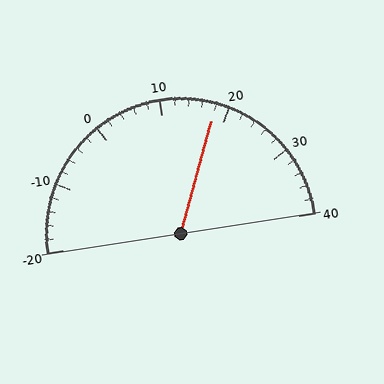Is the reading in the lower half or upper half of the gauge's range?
The reading is in the upper half of the range (-20 to 40).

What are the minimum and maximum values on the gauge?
The gauge ranges from -20 to 40.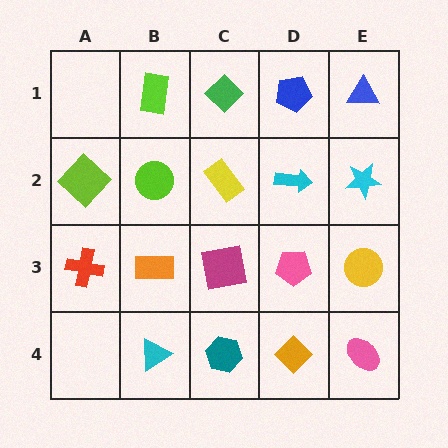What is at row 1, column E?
A blue triangle.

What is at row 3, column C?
A magenta square.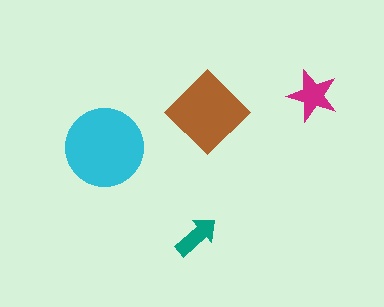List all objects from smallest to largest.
The teal arrow, the magenta star, the brown diamond, the cyan circle.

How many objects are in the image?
There are 4 objects in the image.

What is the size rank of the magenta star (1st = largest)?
3rd.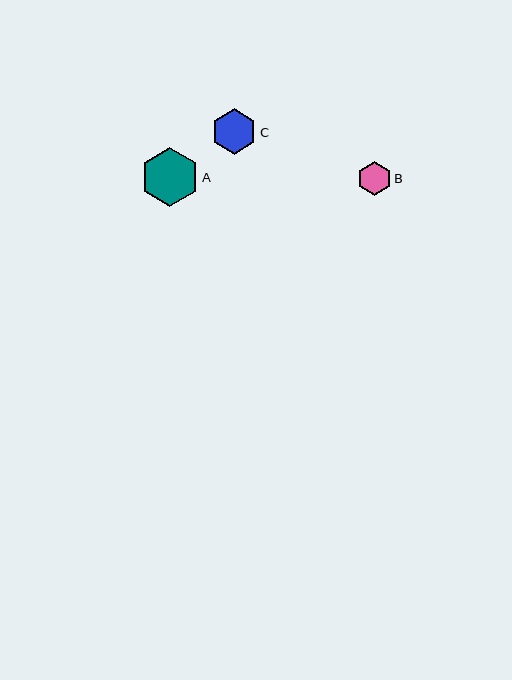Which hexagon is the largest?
Hexagon A is the largest with a size of approximately 59 pixels.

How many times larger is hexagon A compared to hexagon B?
Hexagon A is approximately 1.8 times the size of hexagon B.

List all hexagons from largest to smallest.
From largest to smallest: A, C, B.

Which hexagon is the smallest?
Hexagon B is the smallest with a size of approximately 34 pixels.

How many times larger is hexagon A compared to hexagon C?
Hexagon A is approximately 1.3 times the size of hexagon C.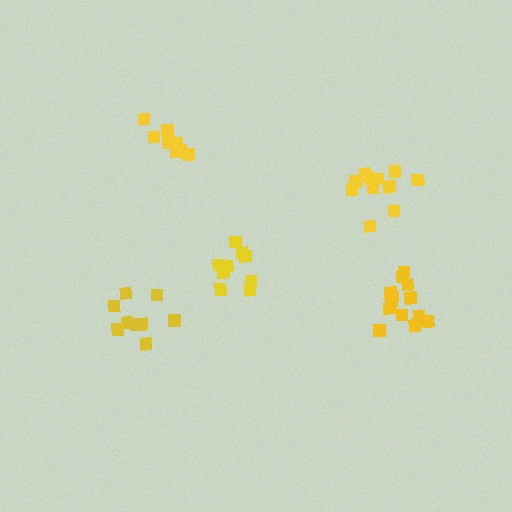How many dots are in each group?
Group 1: 9 dots, Group 2: 9 dots, Group 3: 14 dots, Group 4: 13 dots, Group 5: 8 dots (53 total).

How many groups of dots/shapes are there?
There are 5 groups.